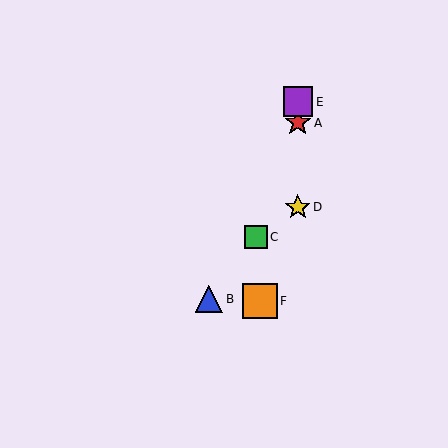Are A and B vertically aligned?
No, A is at x≈298 and B is at x≈209.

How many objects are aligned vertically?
3 objects (A, D, E) are aligned vertically.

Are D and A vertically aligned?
Yes, both are at x≈298.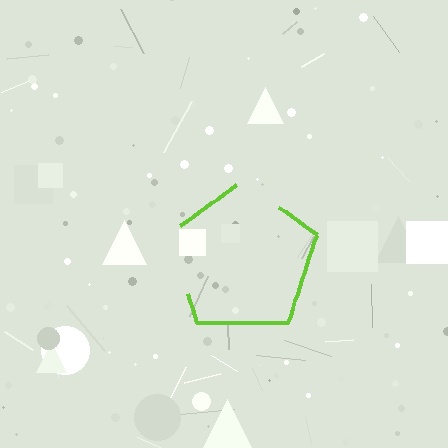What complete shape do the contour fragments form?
The contour fragments form a pentagon.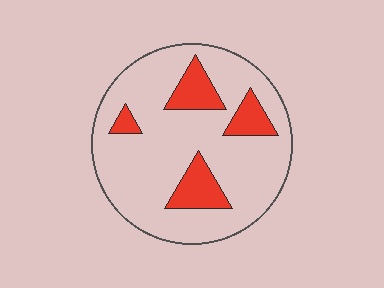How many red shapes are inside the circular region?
4.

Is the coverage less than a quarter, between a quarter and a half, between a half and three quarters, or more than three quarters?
Less than a quarter.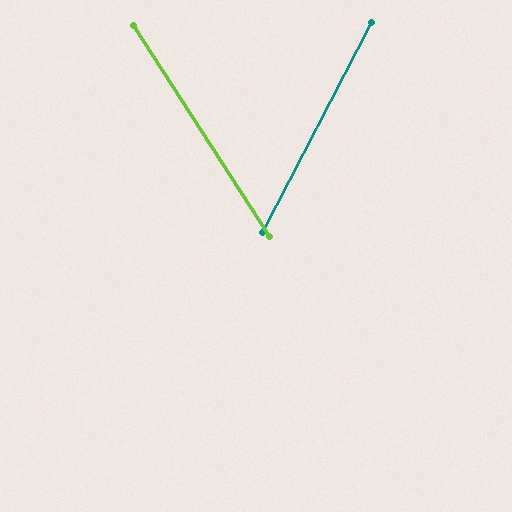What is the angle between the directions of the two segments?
Approximately 60 degrees.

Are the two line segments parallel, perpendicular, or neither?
Neither parallel nor perpendicular — they differ by about 60°.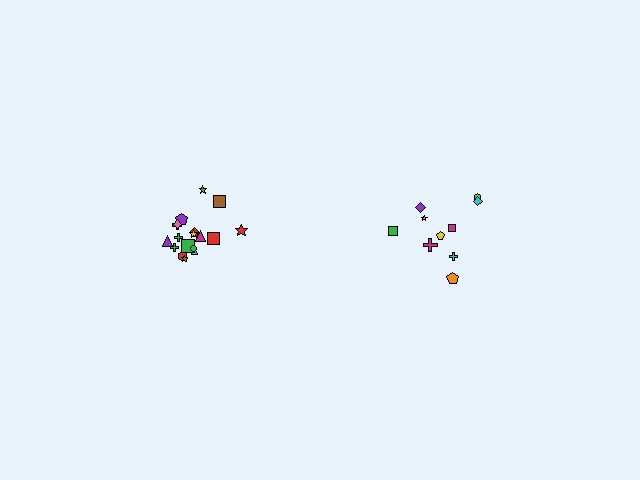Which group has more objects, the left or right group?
The left group.